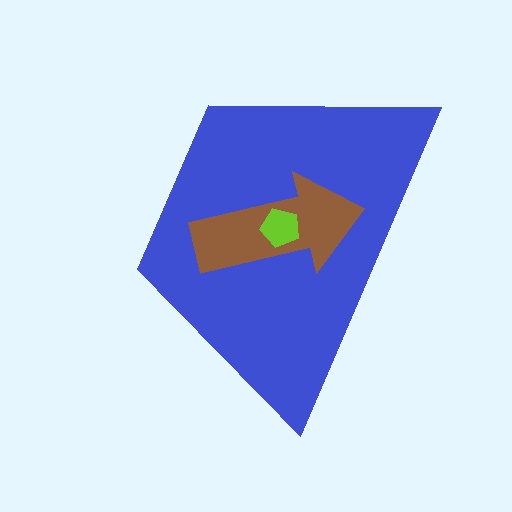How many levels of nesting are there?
3.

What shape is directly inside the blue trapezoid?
The brown arrow.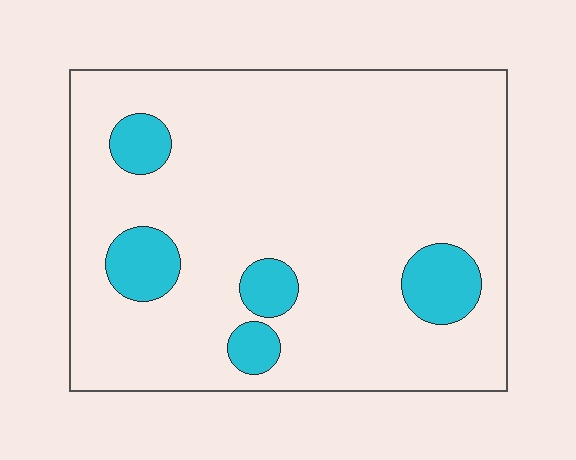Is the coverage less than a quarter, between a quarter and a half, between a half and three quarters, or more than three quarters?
Less than a quarter.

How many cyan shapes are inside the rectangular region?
5.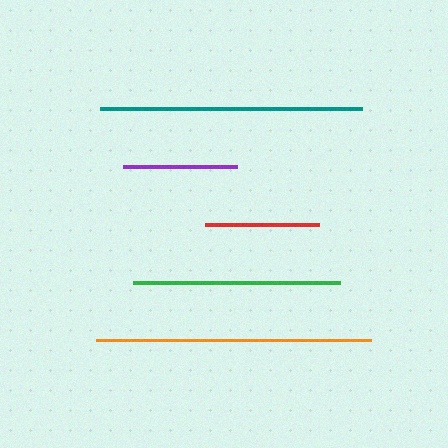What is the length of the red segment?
The red segment is approximately 114 pixels long.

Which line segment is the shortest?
The red line is the shortest at approximately 114 pixels.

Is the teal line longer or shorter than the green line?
The teal line is longer than the green line.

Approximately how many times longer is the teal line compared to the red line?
The teal line is approximately 2.3 times the length of the red line.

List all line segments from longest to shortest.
From longest to shortest: orange, teal, green, purple, red.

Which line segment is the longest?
The orange line is the longest at approximately 275 pixels.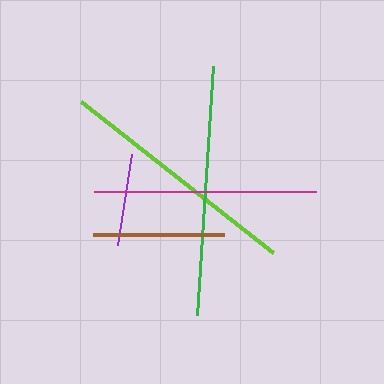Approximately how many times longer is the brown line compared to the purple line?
The brown line is approximately 1.4 times the length of the purple line.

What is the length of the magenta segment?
The magenta segment is approximately 222 pixels long.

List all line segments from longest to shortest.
From longest to shortest: green, lime, magenta, brown, purple.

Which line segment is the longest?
The green line is the longest at approximately 250 pixels.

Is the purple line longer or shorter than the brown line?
The brown line is longer than the purple line.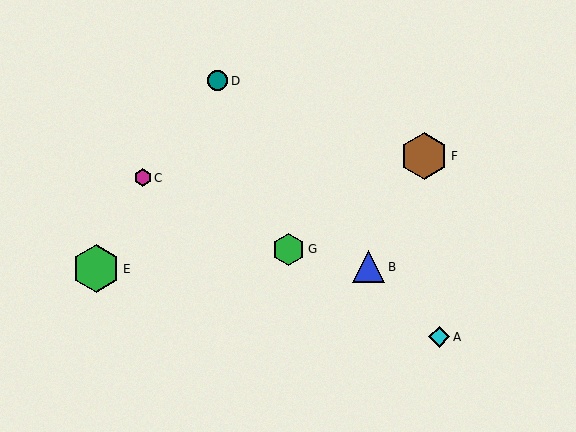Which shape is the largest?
The green hexagon (labeled E) is the largest.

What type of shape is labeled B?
Shape B is a blue triangle.